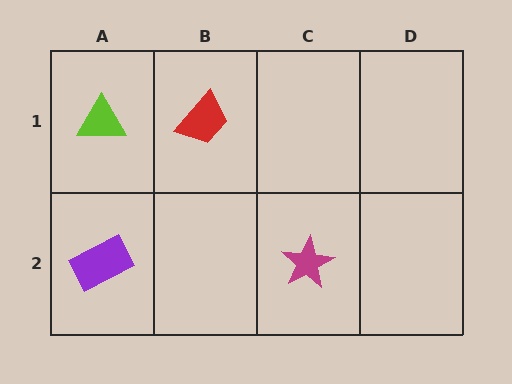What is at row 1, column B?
A red trapezoid.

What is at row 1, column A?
A lime triangle.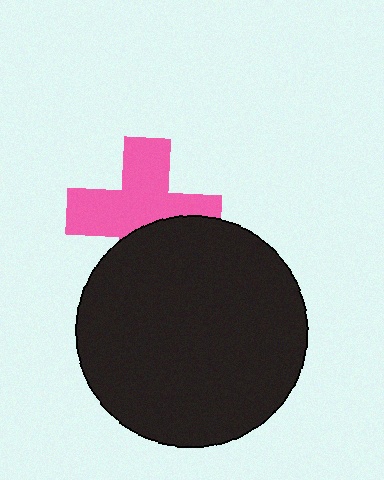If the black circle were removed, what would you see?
You would see the complete pink cross.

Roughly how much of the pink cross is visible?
About half of it is visible (roughly 64%).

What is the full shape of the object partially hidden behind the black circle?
The partially hidden object is a pink cross.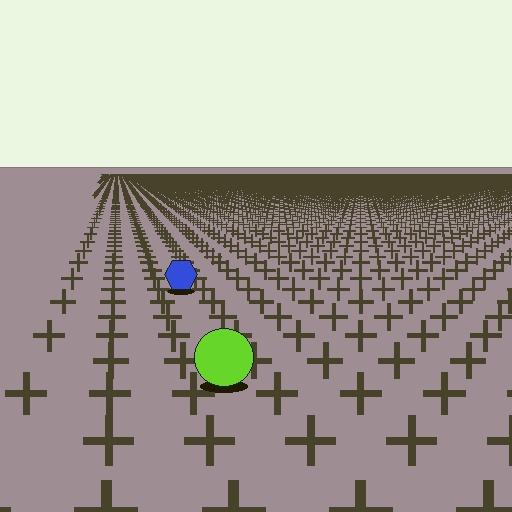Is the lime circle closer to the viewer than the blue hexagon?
Yes. The lime circle is closer — you can tell from the texture gradient: the ground texture is coarser near it.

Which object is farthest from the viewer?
The blue hexagon is farthest from the viewer. It appears smaller and the ground texture around it is denser.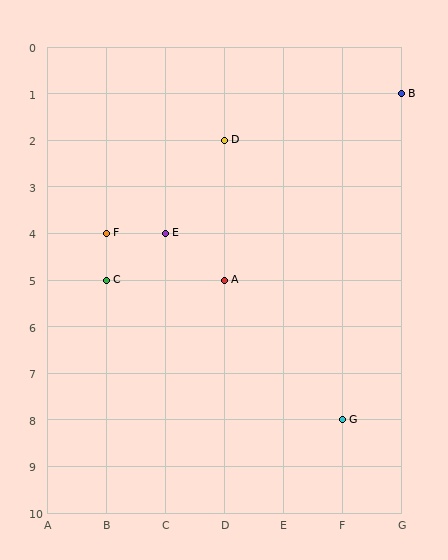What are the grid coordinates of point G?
Point G is at grid coordinates (F, 8).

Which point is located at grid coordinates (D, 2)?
Point D is at (D, 2).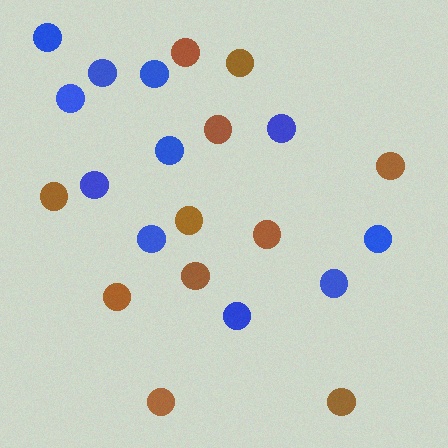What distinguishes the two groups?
There are 2 groups: one group of blue circles (11) and one group of brown circles (11).